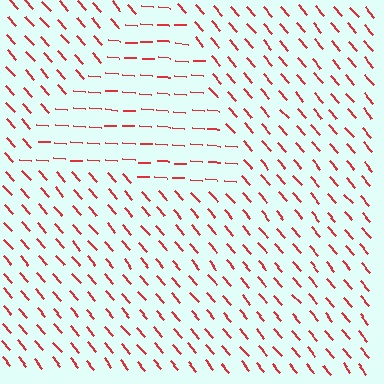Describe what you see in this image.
The image is filled with small red line segments. A triangle region in the image has lines oriented differently from the surrounding lines, creating a visible texture boundary.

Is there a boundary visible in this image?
Yes, there is a texture boundary formed by a change in line orientation.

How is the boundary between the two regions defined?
The boundary is defined purely by a change in line orientation (approximately 45 degrees difference). All lines are the same color and thickness.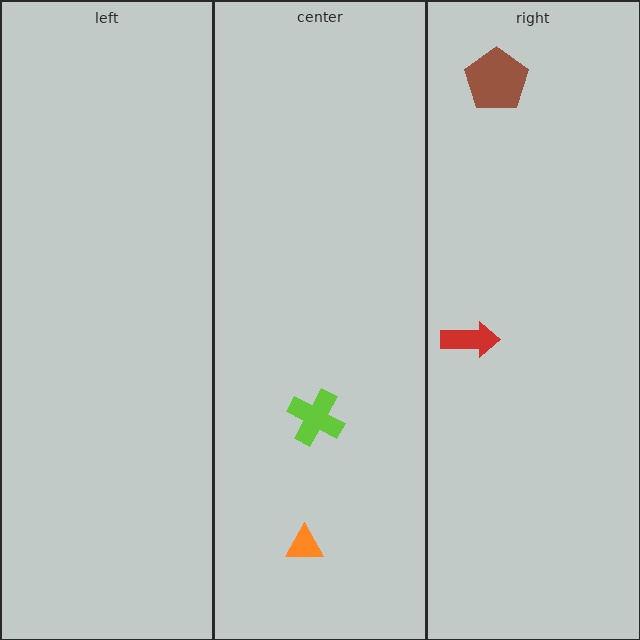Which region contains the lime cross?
The center region.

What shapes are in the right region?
The red arrow, the brown pentagon.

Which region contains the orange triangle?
The center region.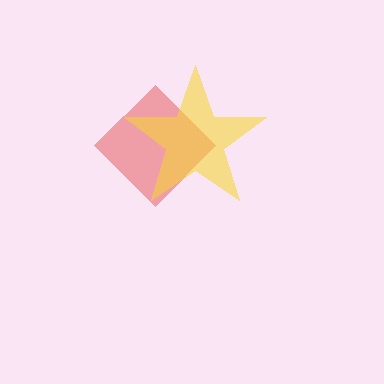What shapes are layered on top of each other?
The layered shapes are: a red diamond, a yellow star.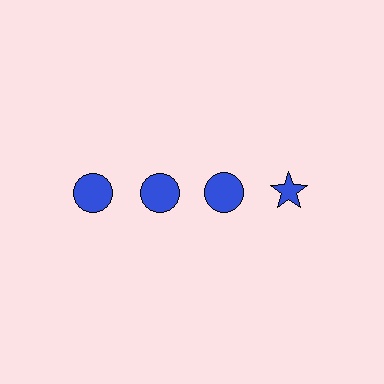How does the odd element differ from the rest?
It has a different shape: star instead of circle.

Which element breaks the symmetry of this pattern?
The blue star in the top row, second from right column breaks the symmetry. All other shapes are blue circles.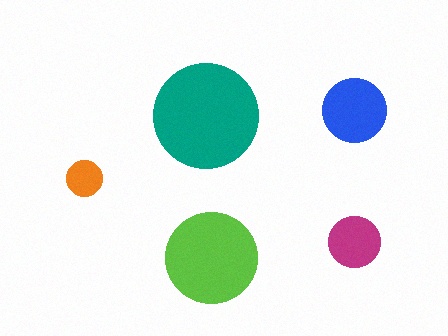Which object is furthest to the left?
The orange circle is leftmost.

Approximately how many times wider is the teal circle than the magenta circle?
About 2 times wider.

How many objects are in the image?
There are 5 objects in the image.